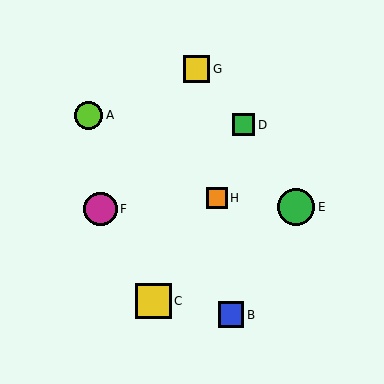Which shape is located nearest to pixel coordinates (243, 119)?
The green square (labeled D) at (244, 125) is nearest to that location.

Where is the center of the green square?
The center of the green square is at (244, 125).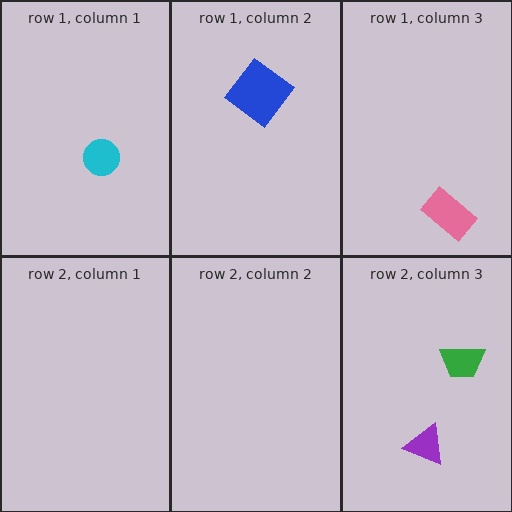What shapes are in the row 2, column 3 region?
The purple triangle, the green trapezoid.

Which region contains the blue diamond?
The row 1, column 2 region.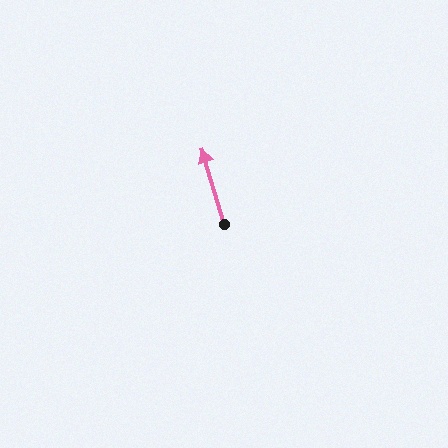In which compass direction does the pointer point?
North.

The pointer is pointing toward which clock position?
Roughly 11 o'clock.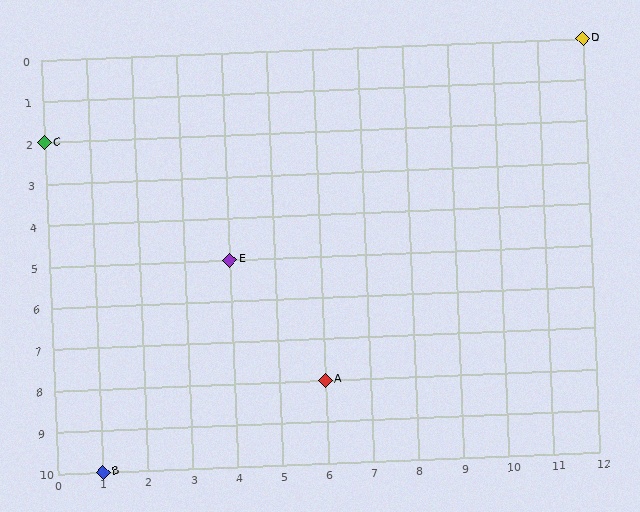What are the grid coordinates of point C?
Point C is at grid coordinates (0, 2).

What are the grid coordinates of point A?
Point A is at grid coordinates (6, 8).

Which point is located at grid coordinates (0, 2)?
Point C is at (0, 2).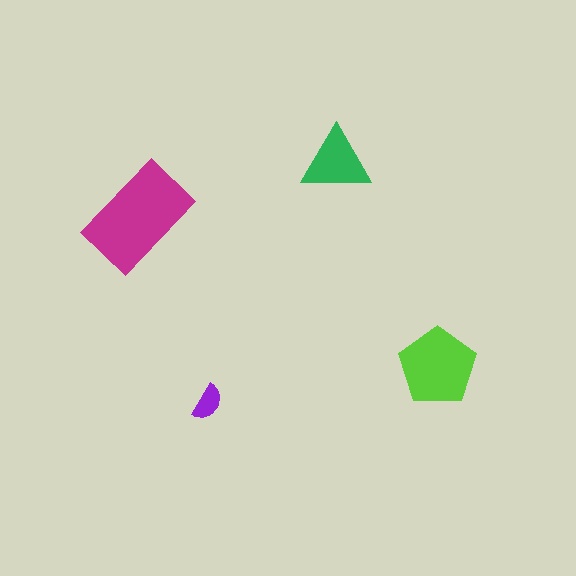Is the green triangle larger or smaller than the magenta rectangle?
Smaller.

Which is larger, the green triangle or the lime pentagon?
The lime pentagon.